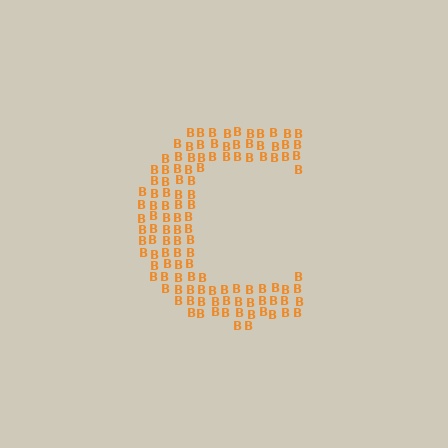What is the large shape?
The large shape is the letter C.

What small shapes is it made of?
It is made of small letter B's.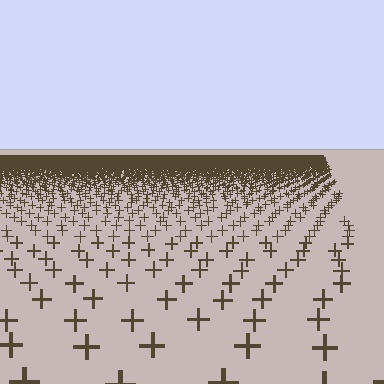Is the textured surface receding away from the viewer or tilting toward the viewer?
The surface is receding away from the viewer. Texture elements get smaller and denser toward the top.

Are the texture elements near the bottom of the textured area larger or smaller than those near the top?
Larger. Near the bottom, elements are closer to the viewer and appear at a bigger on-screen size.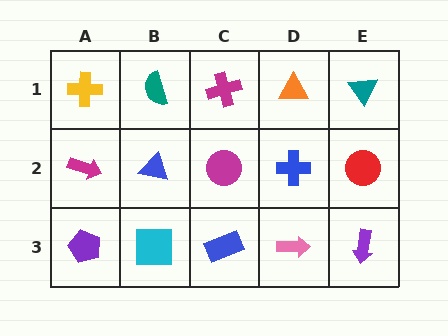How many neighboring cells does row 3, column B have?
3.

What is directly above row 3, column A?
A magenta arrow.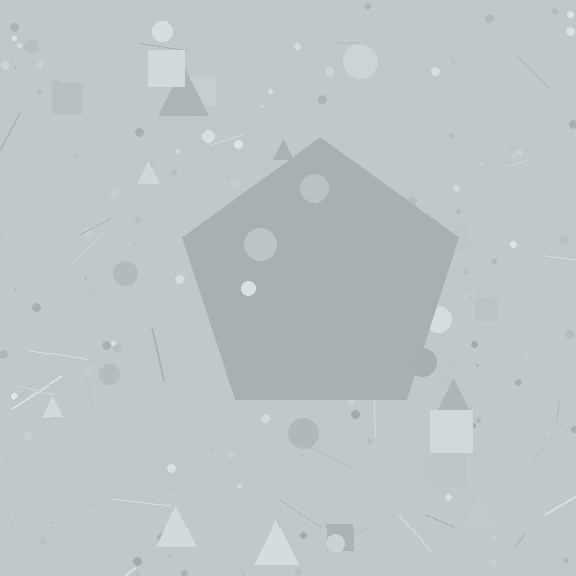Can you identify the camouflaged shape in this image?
The camouflaged shape is a pentagon.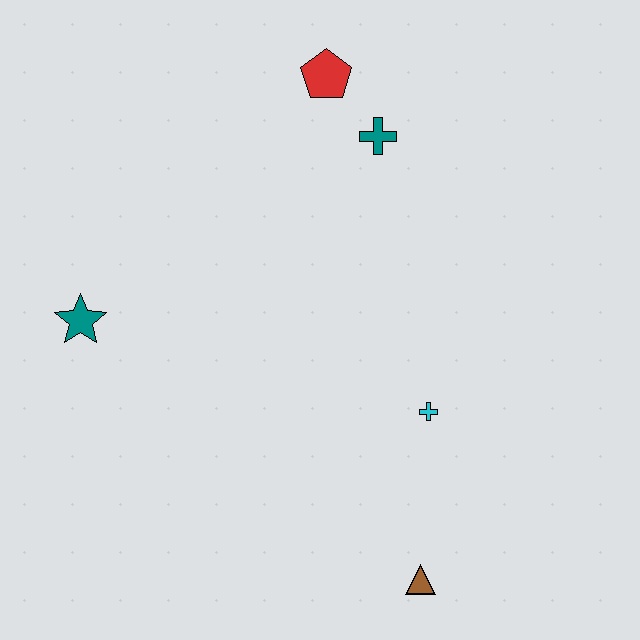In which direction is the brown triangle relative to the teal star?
The brown triangle is to the right of the teal star.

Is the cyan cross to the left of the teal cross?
No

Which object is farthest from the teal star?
The brown triangle is farthest from the teal star.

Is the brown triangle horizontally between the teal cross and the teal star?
No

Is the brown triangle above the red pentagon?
No